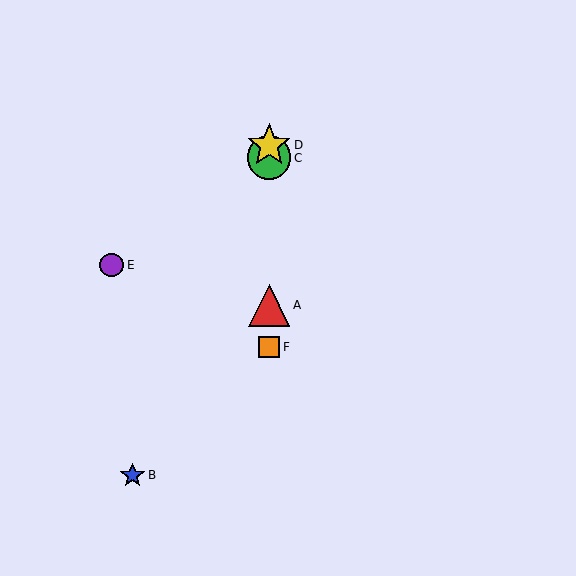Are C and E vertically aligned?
No, C is at x≈269 and E is at x≈112.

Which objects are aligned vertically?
Objects A, C, D, F are aligned vertically.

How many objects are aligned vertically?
4 objects (A, C, D, F) are aligned vertically.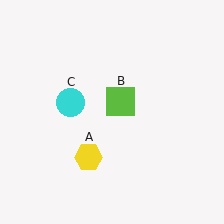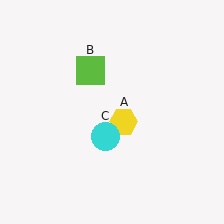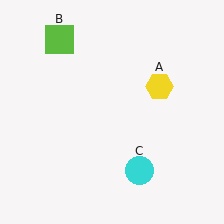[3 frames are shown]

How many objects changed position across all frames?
3 objects changed position: yellow hexagon (object A), lime square (object B), cyan circle (object C).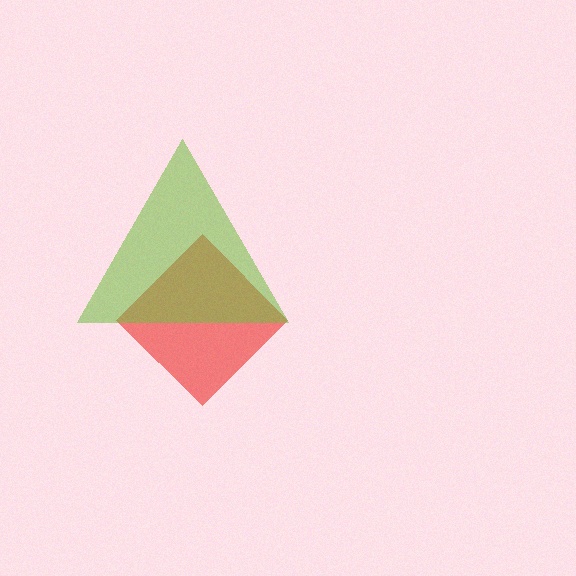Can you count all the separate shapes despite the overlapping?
Yes, there are 2 separate shapes.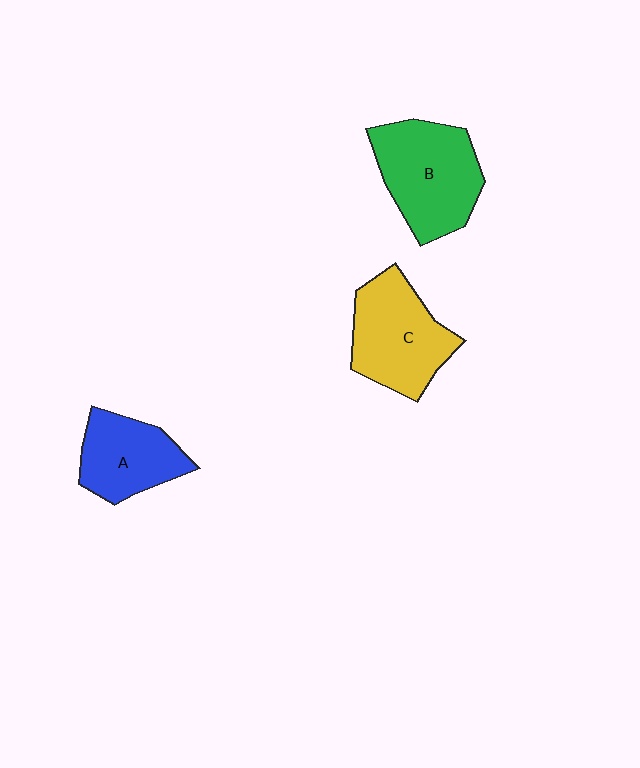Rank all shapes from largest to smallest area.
From largest to smallest: B (green), C (yellow), A (blue).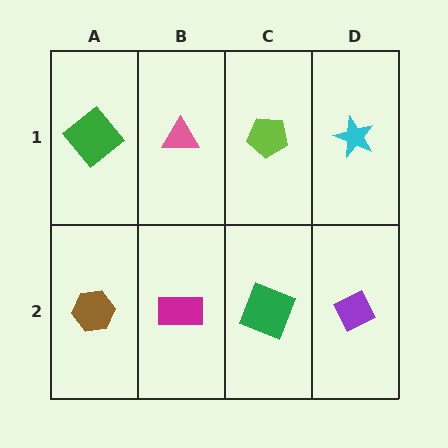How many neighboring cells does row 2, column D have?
2.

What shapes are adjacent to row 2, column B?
A pink triangle (row 1, column B), a brown hexagon (row 2, column A), a green square (row 2, column C).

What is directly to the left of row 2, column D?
A green square.